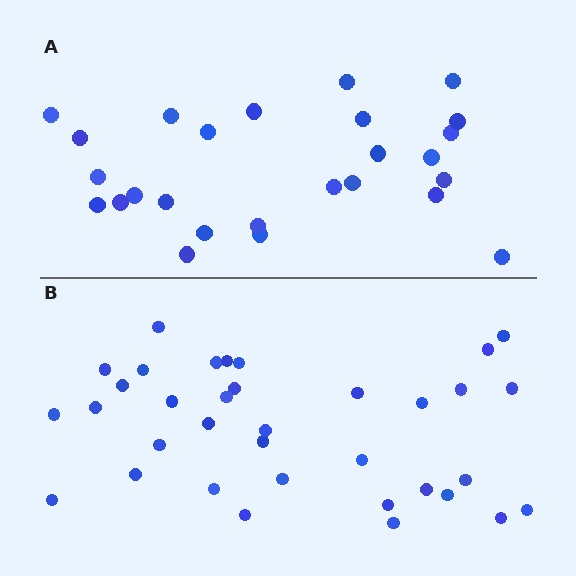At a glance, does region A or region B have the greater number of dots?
Region B (the bottom region) has more dots.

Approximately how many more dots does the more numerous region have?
Region B has roughly 8 or so more dots than region A.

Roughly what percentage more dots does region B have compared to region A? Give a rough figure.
About 35% more.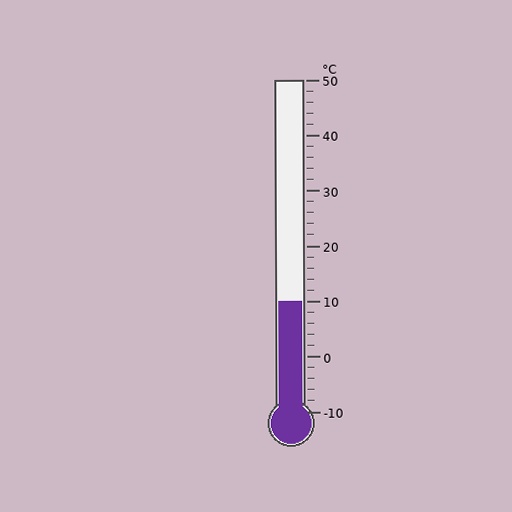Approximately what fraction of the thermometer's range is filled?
The thermometer is filled to approximately 35% of its range.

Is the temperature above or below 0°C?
The temperature is above 0°C.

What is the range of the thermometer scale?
The thermometer scale ranges from -10°C to 50°C.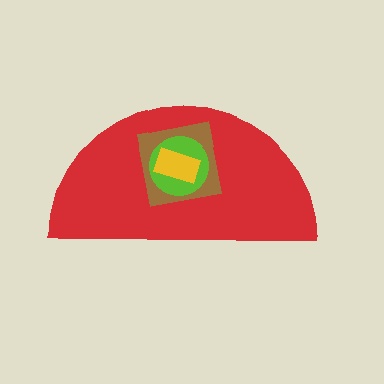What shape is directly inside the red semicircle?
The brown square.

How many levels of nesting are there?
4.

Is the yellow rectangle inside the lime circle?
Yes.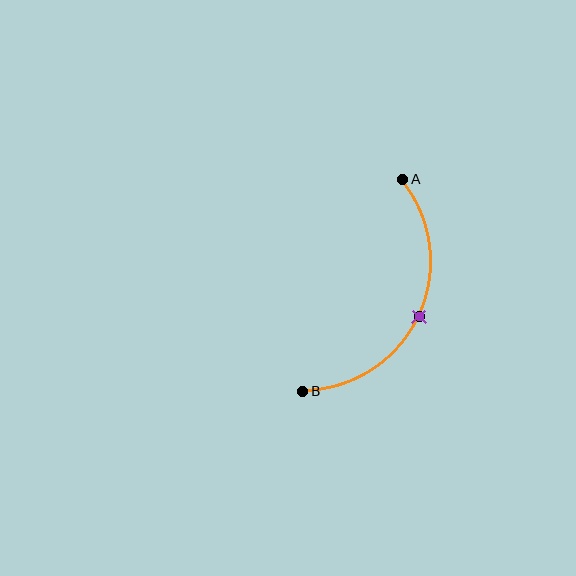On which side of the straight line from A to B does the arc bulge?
The arc bulges to the right of the straight line connecting A and B.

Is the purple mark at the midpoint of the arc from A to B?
Yes. The purple mark lies on the arc at equal arc-length from both A and B — it is the arc midpoint.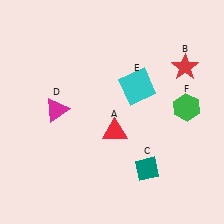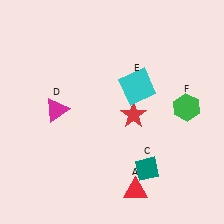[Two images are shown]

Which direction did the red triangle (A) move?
The red triangle (A) moved down.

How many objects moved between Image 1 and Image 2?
2 objects moved between the two images.